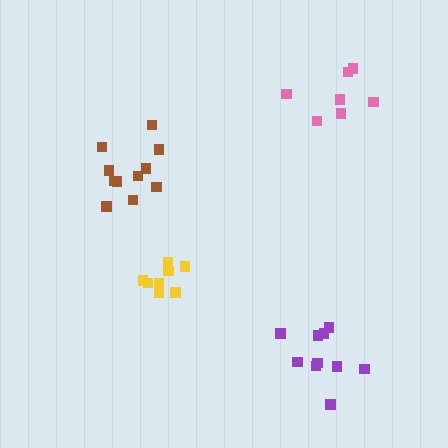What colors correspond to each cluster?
The clusters are colored: pink, yellow, purple, brown.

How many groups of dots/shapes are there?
There are 4 groups.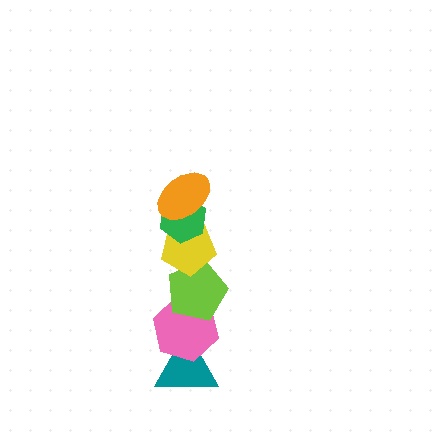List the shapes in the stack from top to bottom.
From top to bottom: the orange ellipse, the green hexagon, the yellow pentagon, the lime pentagon, the pink hexagon, the teal triangle.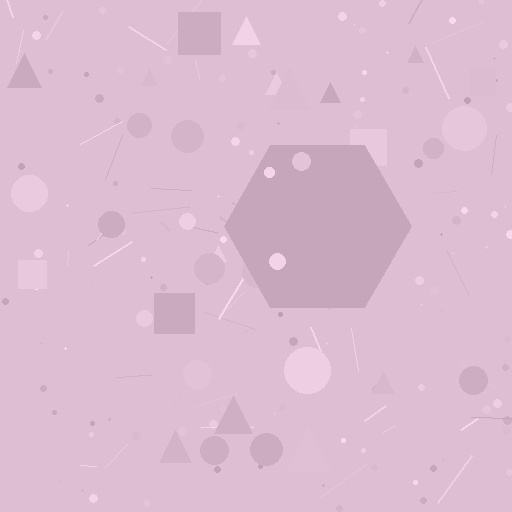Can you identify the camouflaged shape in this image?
The camouflaged shape is a hexagon.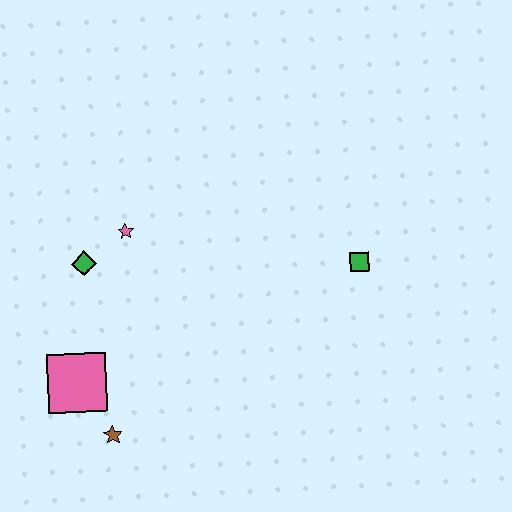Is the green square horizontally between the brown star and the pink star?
No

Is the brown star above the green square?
No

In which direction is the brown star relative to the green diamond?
The brown star is below the green diamond.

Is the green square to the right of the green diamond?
Yes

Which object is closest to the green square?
The pink star is closest to the green square.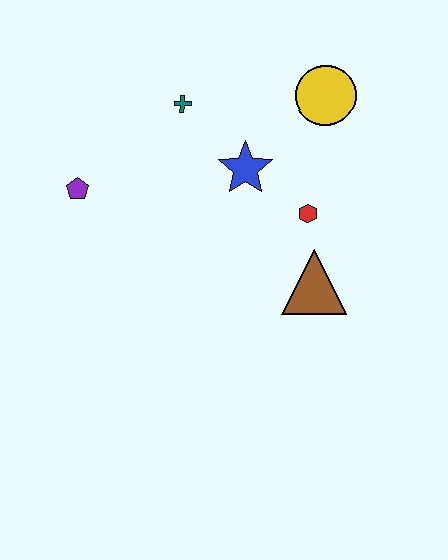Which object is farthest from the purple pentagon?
The yellow circle is farthest from the purple pentagon.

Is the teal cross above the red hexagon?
Yes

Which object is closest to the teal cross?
The blue star is closest to the teal cross.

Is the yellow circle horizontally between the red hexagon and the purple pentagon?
No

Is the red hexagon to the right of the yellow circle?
No